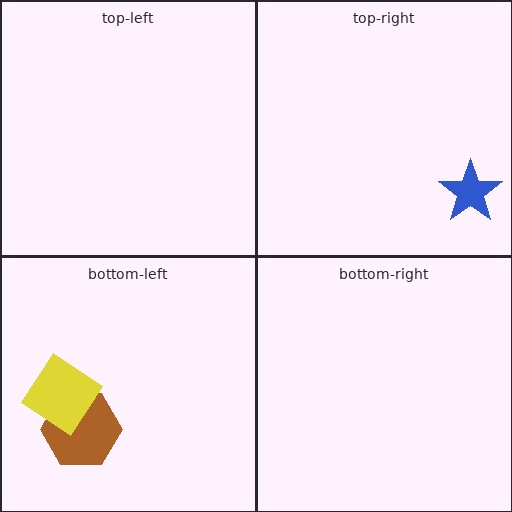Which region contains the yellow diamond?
The bottom-left region.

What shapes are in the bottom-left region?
The brown hexagon, the yellow diamond.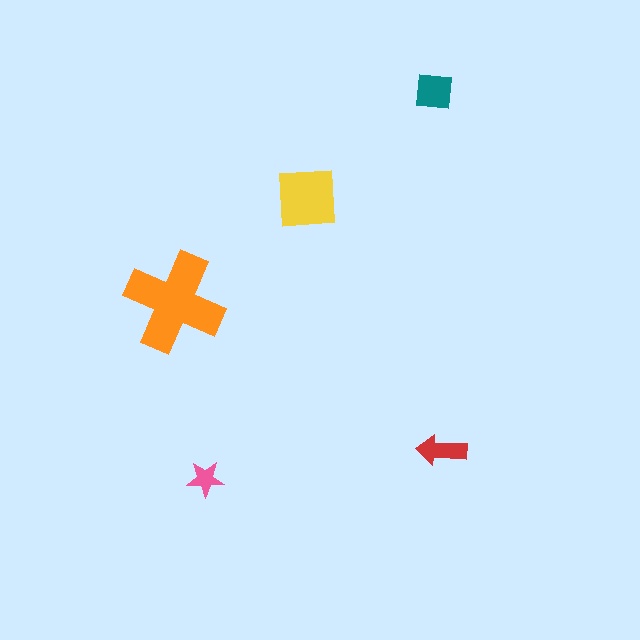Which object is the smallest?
The pink star.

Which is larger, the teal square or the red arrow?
The teal square.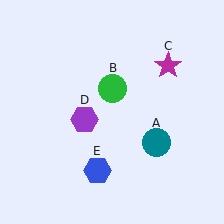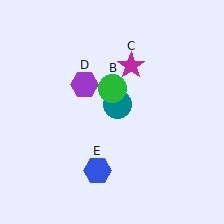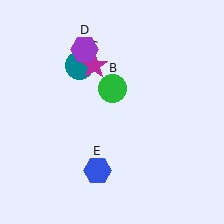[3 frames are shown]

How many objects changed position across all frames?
3 objects changed position: teal circle (object A), magenta star (object C), purple hexagon (object D).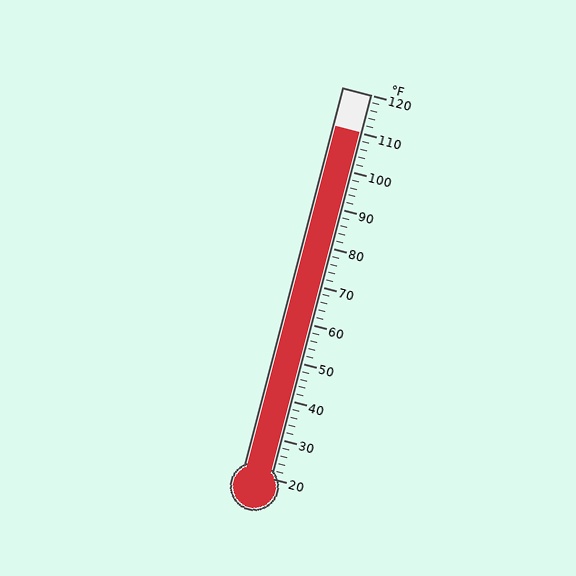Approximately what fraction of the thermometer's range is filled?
The thermometer is filled to approximately 90% of its range.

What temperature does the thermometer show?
The thermometer shows approximately 110°F.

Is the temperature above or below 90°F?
The temperature is above 90°F.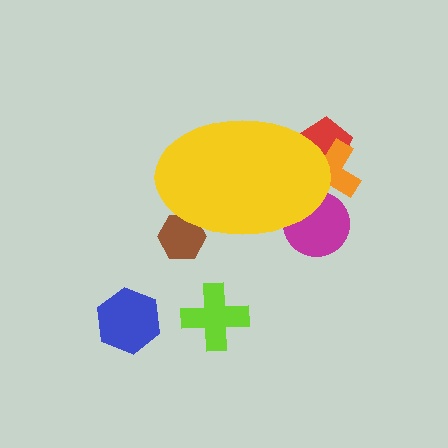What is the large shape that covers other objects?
A yellow ellipse.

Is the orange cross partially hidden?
Yes, the orange cross is partially hidden behind the yellow ellipse.